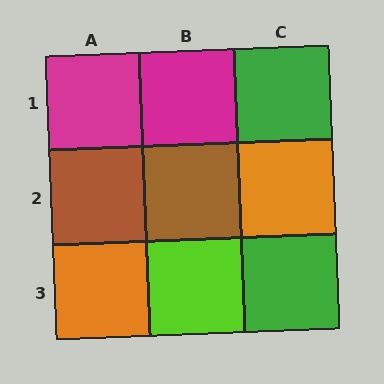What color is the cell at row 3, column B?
Lime.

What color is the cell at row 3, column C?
Green.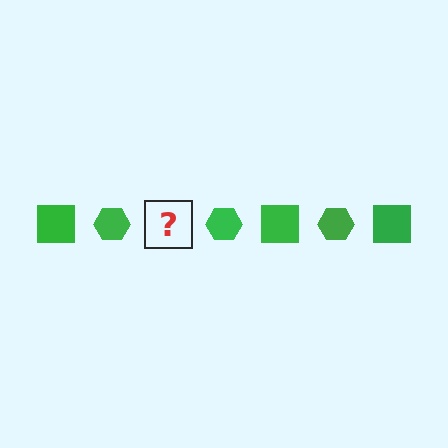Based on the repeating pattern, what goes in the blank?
The blank should be a green square.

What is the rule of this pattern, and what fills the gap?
The rule is that the pattern cycles through square, hexagon shapes in green. The gap should be filled with a green square.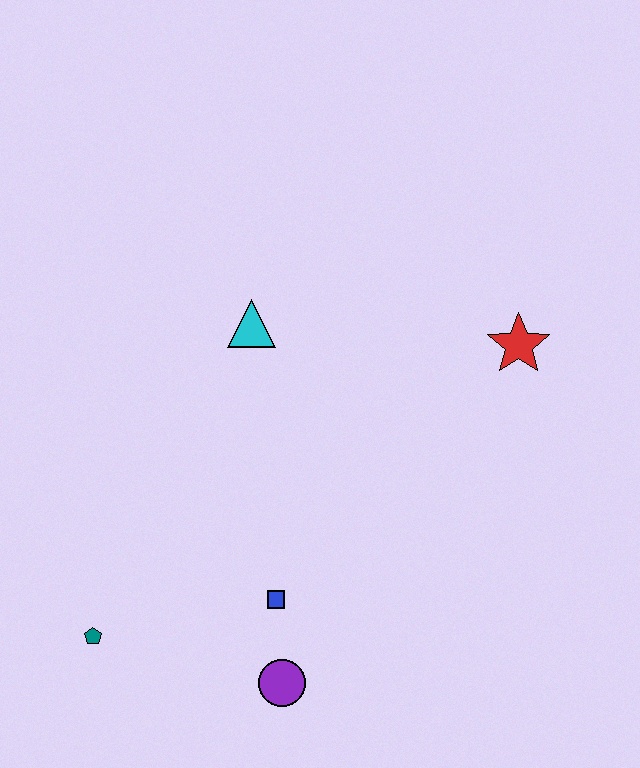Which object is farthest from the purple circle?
The red star is farthest from the purple circle.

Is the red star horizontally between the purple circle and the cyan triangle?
No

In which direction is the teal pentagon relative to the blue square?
The teal pentagon is to the left of the blue square.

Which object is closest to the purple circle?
The blue square is closest to the purple circle.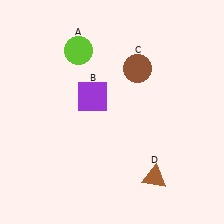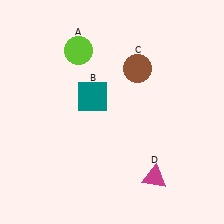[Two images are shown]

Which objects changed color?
B changed from purple to teal. D changed from brown to magenta.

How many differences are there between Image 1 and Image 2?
There are 2 differences between the two images.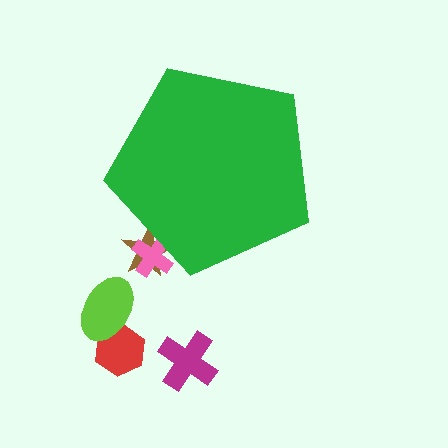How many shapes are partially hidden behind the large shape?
2 shapes are partially hidden.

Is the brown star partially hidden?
Yes, the brown star is partially hidden behind the green pentagon.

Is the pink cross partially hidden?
Yes, the pink cross is partially hidden behind the green pentagon.